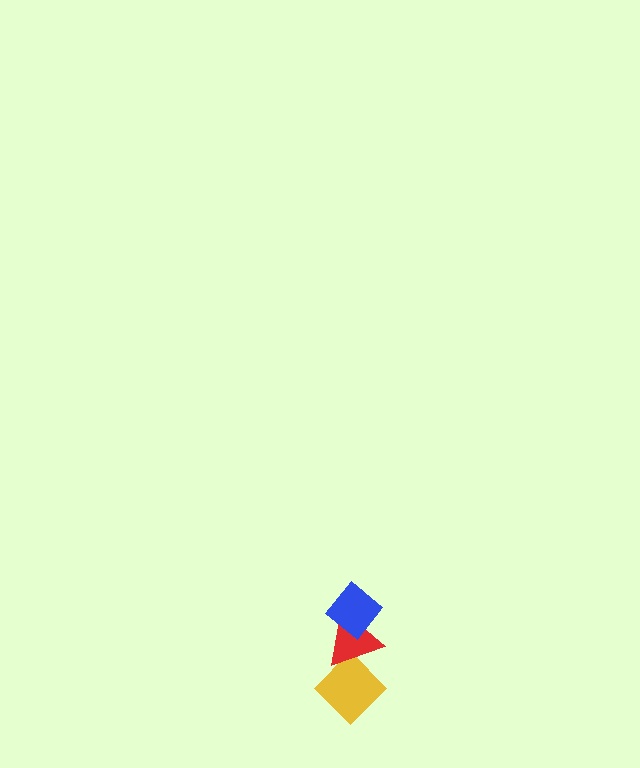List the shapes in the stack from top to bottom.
From top to bottom: the blue diamond, the red triangle, the yellow diamond.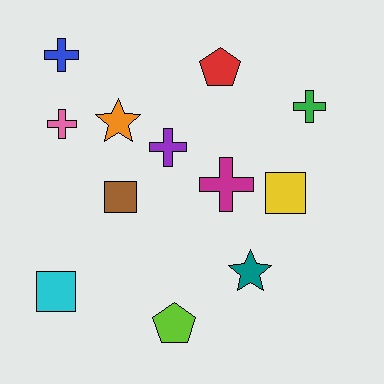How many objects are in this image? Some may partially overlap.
There are 12 objects.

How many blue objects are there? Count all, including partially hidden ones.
There is 1 blue object.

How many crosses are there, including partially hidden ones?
There are 5 crosses.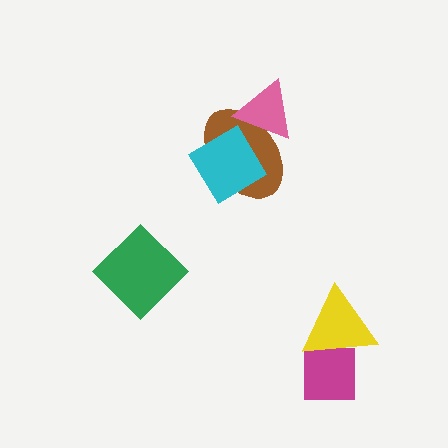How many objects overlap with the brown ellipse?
2 objects overlap with the brown ellipse.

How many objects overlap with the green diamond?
0 objects overlap with the green diamond.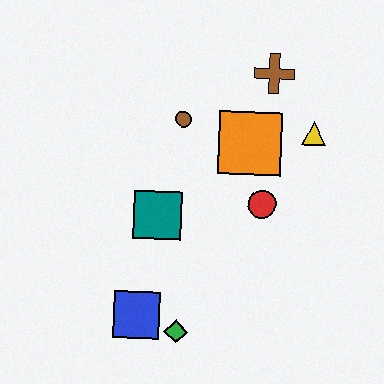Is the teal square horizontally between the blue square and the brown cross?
Yes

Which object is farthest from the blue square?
The brown cross is farthest from the blue square.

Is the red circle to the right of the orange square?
Yes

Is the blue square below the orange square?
Yes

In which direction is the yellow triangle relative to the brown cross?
The yellow triangle is below the brown cross.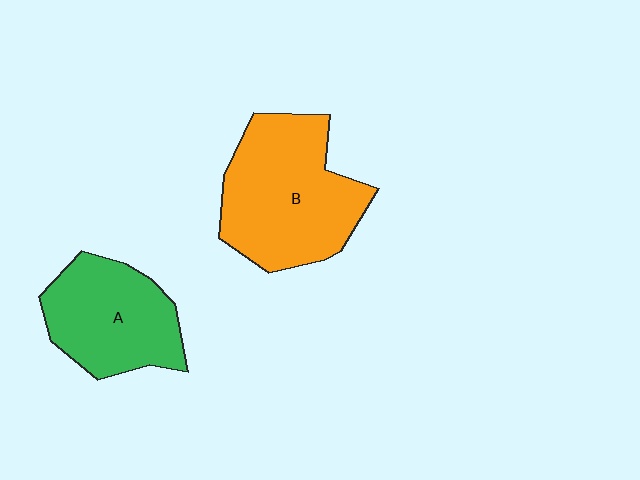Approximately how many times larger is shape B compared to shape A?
Approximately 1.3 times.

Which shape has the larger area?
Shape B (orange).